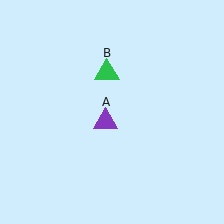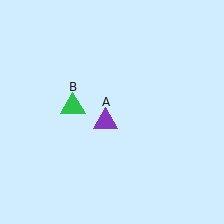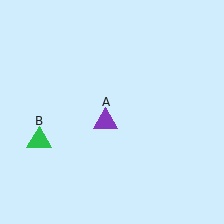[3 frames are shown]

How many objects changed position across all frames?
1 object changed position: green triangle (object B).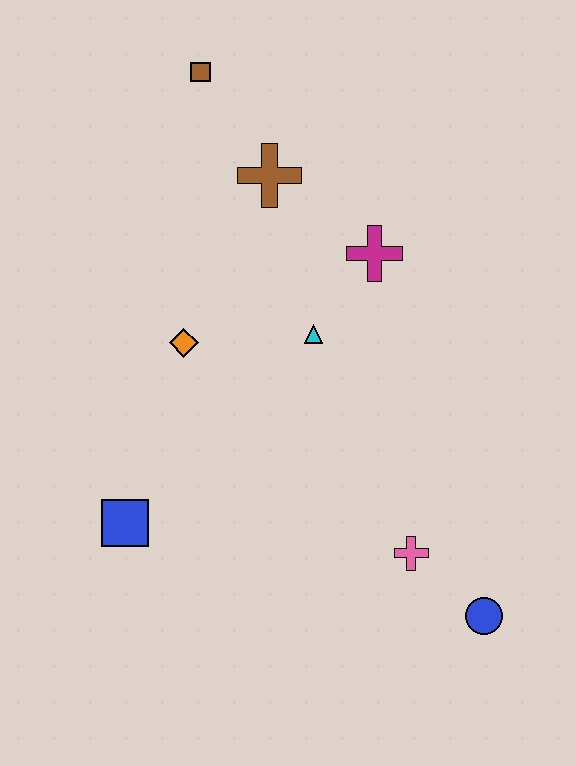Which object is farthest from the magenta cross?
The blue circle is farthest from the magenta cross.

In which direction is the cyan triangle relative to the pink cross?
The cyan triangle is above the pink cross.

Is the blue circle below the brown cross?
Yes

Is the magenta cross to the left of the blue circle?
Yes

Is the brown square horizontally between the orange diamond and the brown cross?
Yes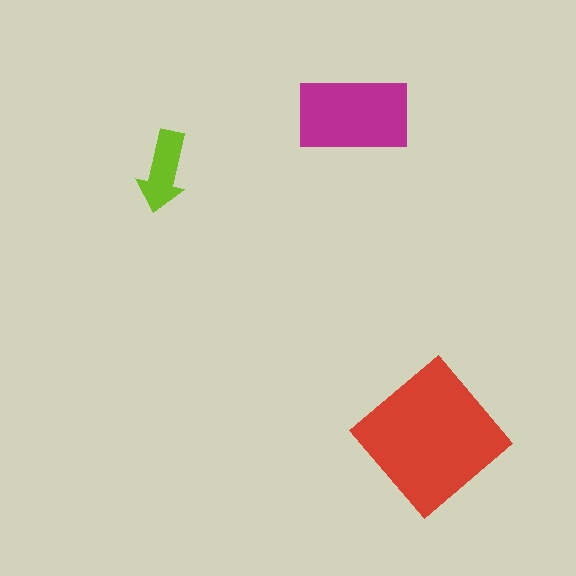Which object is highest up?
The magenta rectangle is topmost.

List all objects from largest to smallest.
The red diamond, the magenta rectangle, the lime arrow.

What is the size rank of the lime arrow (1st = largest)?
3rd.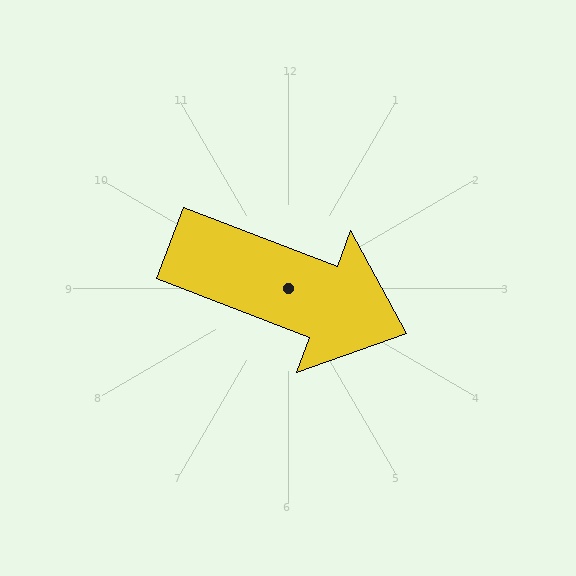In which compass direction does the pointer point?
East.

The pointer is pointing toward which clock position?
Roughly 4 o'clock.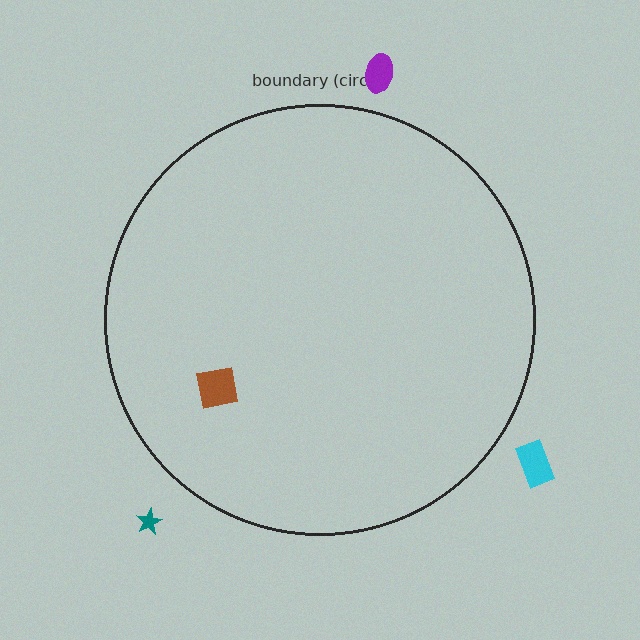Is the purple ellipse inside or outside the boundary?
Outside.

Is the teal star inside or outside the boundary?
Outside.